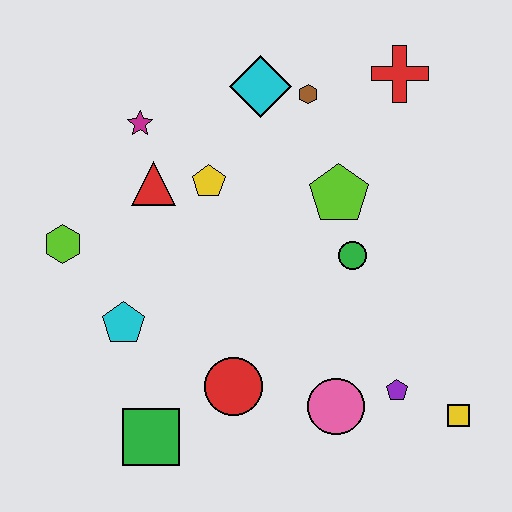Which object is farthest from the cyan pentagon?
The red cross is farthest from the cyan pentagon.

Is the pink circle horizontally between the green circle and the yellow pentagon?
Yes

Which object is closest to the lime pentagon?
The green circle is closest to the lime pentagon.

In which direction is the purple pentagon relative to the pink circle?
The purple pentagon is to the right of the pink circle.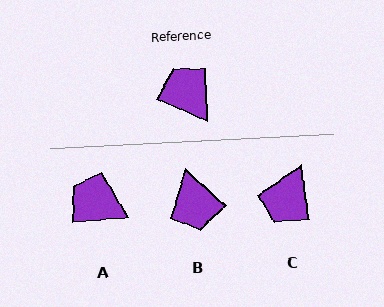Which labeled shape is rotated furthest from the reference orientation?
B, about 160 degrees away.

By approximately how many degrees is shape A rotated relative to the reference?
Approximately 28 degrees counter-clockwise.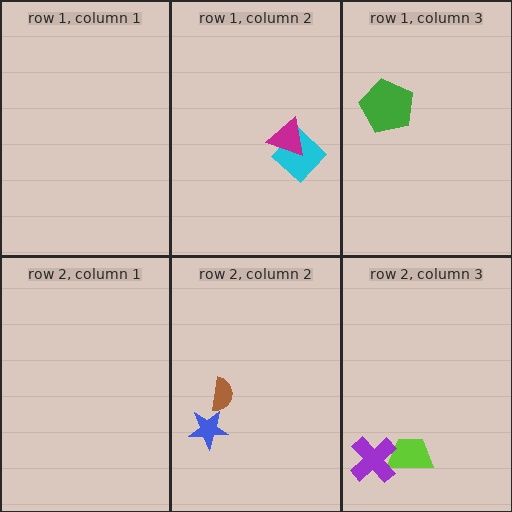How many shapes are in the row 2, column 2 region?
2.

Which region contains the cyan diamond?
The row 1, column 2 region.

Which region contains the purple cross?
The row 2, column 3 region.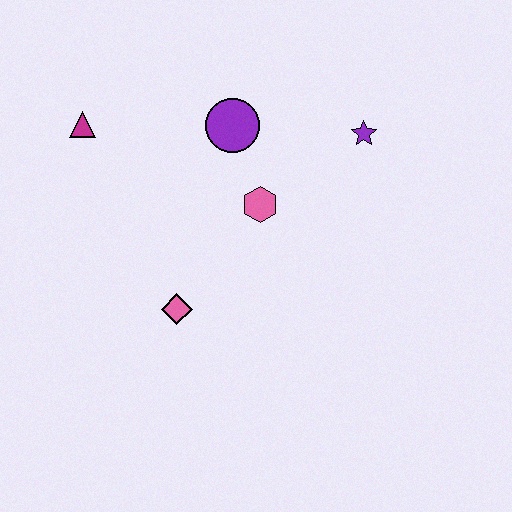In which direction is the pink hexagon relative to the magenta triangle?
The pink hexagon is to the right of the magenta triangle.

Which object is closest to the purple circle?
The pink hexagon is closest to the purple circle.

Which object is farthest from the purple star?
The magenta triangle is farthest from the purple star.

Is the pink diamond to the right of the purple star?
No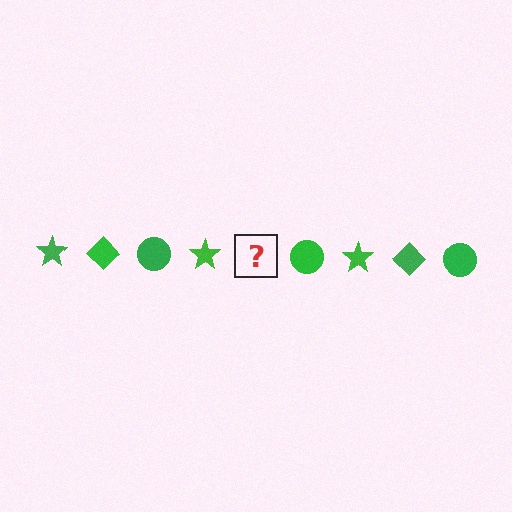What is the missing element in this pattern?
The missing element is a green diamond.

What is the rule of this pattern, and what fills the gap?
The rule is that the pattern cycles through star, diamond, circle shapes in green. The gap should be filled with a green diamond.